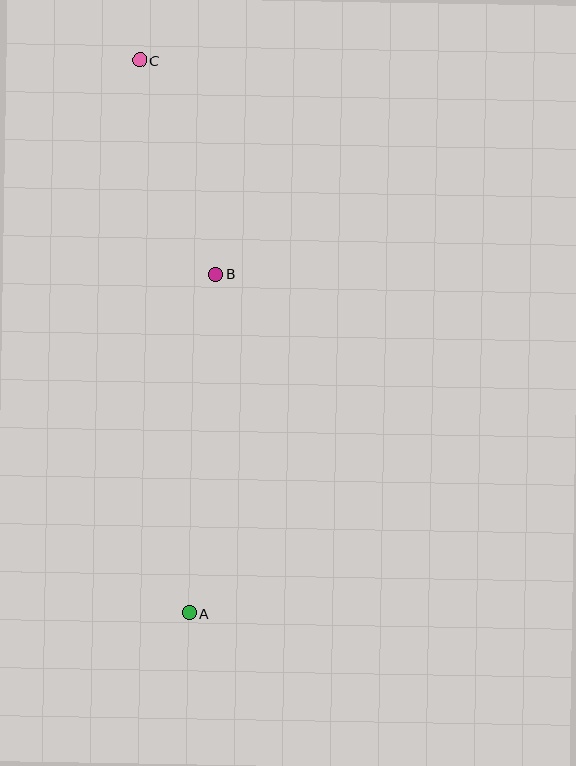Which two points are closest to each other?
Points B and C are closest to each other.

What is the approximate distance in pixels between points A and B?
The distance between A and B is approximately 340 pixels.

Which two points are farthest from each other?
Points A and C are farthest from each other.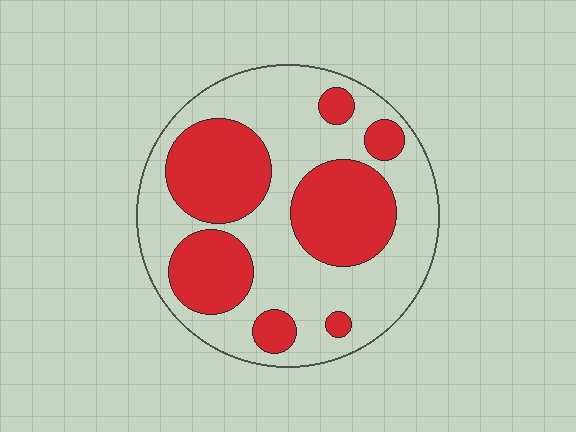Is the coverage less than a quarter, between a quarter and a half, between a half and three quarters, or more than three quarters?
Between a quarter and a half.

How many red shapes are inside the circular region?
7.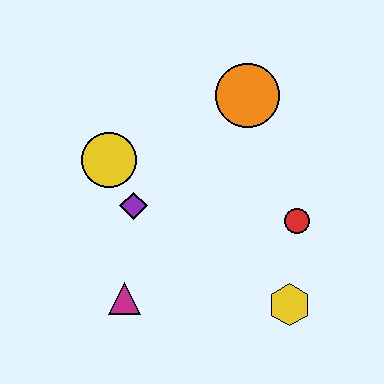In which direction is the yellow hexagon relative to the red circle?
The yellow hexagon is below the red circle.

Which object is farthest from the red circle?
The yellow circle is farthest from the red circle.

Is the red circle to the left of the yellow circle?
No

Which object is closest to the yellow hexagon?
The red circle is closest to the yellow hexagon.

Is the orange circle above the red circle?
Yes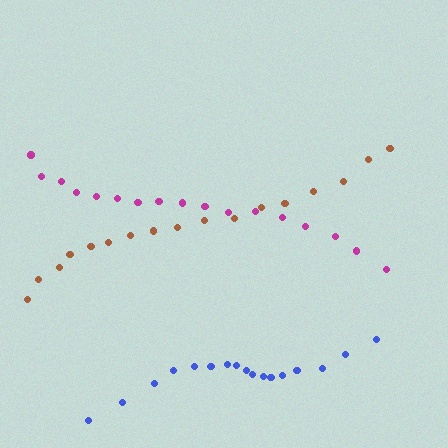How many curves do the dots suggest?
There are 3 distinct paths.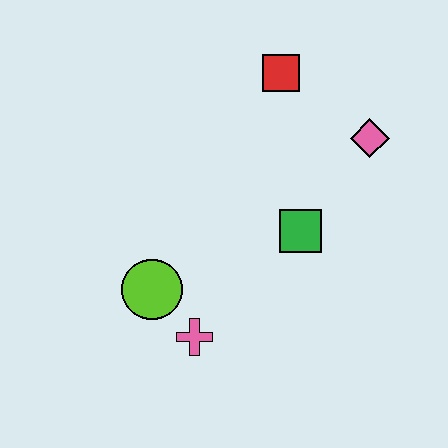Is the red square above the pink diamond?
Yes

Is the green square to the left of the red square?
No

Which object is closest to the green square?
The pink diamond is closest to the green square.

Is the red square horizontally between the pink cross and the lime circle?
No